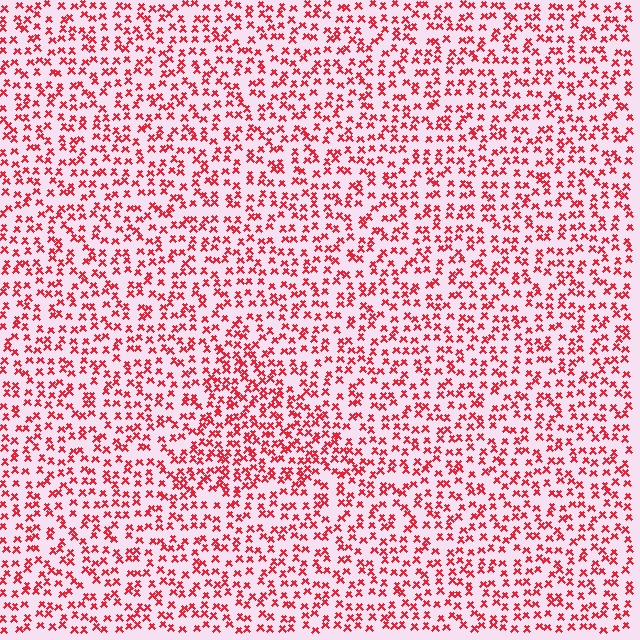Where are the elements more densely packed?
The elements are more densely packed inside the triangle boundary.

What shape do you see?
I see a triangle.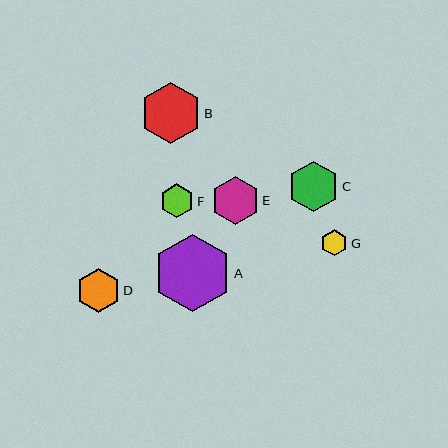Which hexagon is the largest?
Hexagon A is the largest with a size of approximately 78 pixels.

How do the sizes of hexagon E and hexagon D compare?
Hexagon E and hexagon D are approximately the same size.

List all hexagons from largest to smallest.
From largest to smallest: A, B, C, E, D, F, G.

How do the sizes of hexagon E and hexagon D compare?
Hexagon E and hexagon D are approximately the same size.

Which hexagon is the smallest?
Hexagon G is the smallest with a size of approximately 27 pixels.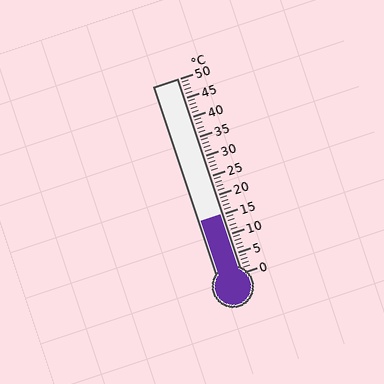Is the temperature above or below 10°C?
The temperature is above 10°C.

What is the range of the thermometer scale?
The thermometer scale ranges from 0°C to 50°C.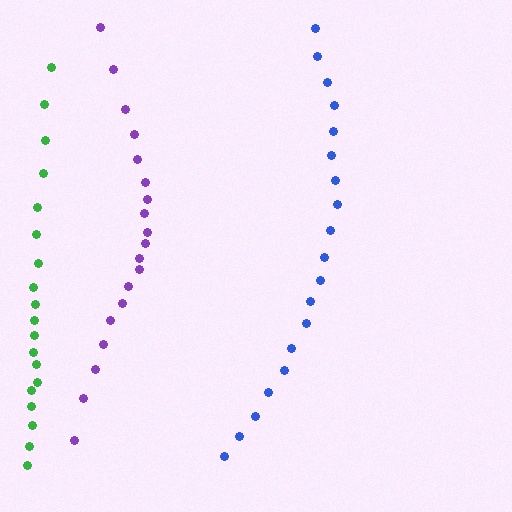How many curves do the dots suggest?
There are 3 distinct paths.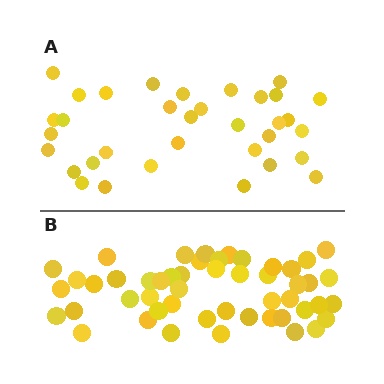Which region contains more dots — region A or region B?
Region B (the bottom region) has more dots.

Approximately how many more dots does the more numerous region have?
Region B has approximately 15 more dots than region A.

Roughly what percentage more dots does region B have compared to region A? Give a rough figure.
About 45% more.